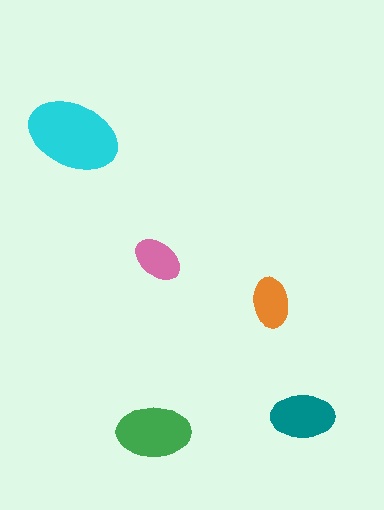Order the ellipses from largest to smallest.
the cyan one, the green one, the teal one, the orange one, the pink one.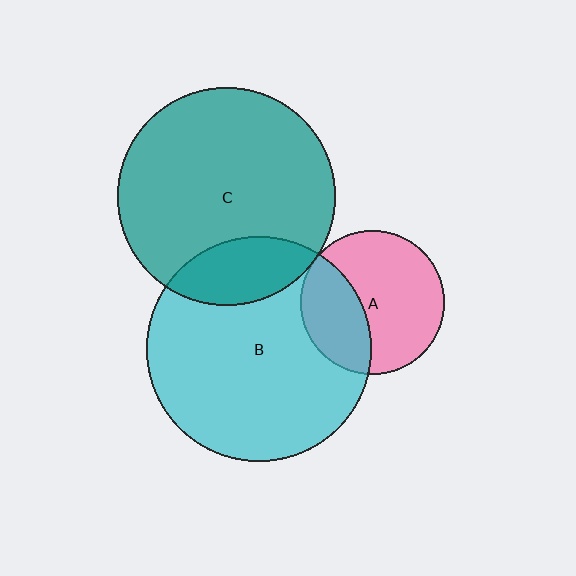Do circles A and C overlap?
Yes.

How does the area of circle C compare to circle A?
Approximately 2.3 times.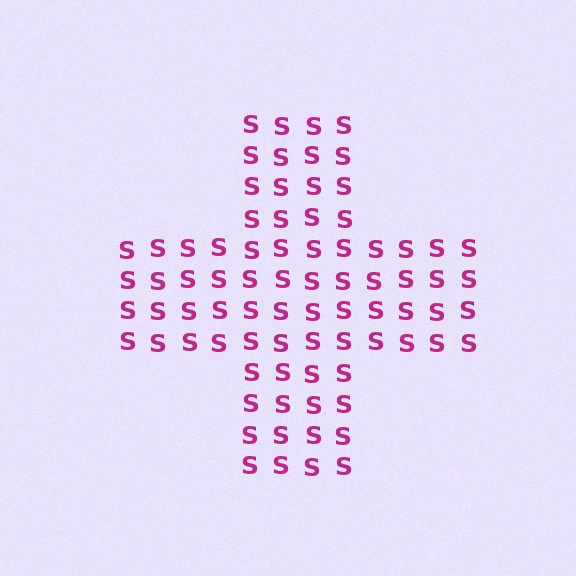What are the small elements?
The small elements are letter S's.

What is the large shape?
The large shape is a cross.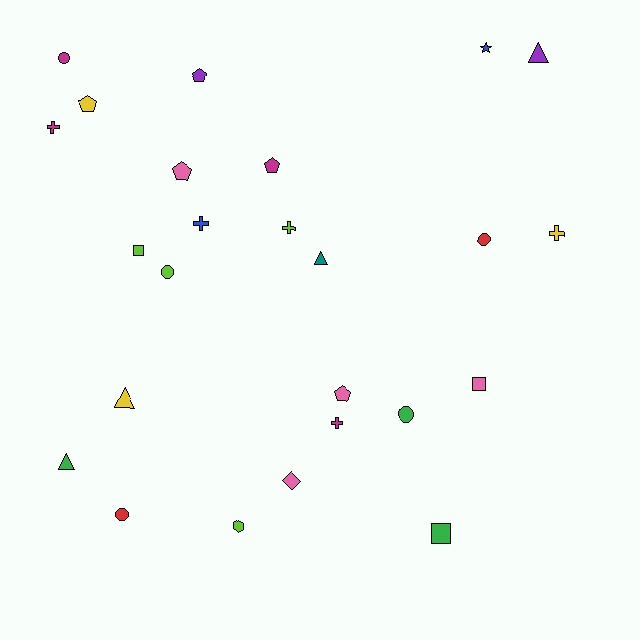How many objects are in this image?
There are 25 objects.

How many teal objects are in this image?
There is 1 teal object.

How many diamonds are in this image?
There is 1 diamond.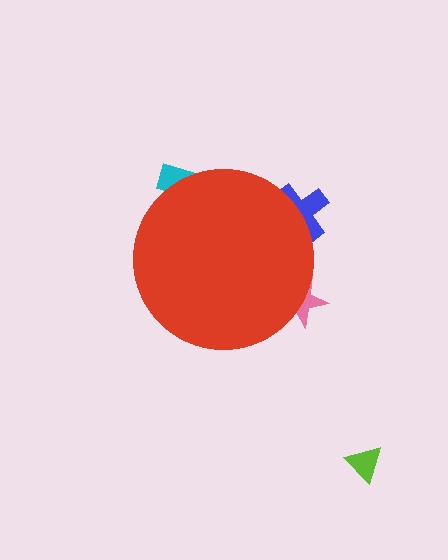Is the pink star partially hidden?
Yes, the pink star is partially hidden behind the red circle.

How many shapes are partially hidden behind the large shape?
3 shapes are partially hidden.